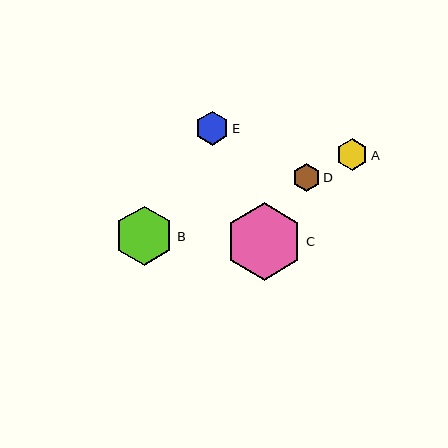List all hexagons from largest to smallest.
From largest to smallest: C, B, E, A, D.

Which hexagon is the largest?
Hexagon C is the largest with a size of approximately 77 pixels.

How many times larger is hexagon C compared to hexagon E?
Hexagon C is approximately 2.3 times the size of hexagon E.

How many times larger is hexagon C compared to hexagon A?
Hexagon C is approximately 2.4 times the size of hexagon A.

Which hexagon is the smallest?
Hexagon D is the smallest with a size of approximately 27 pixels.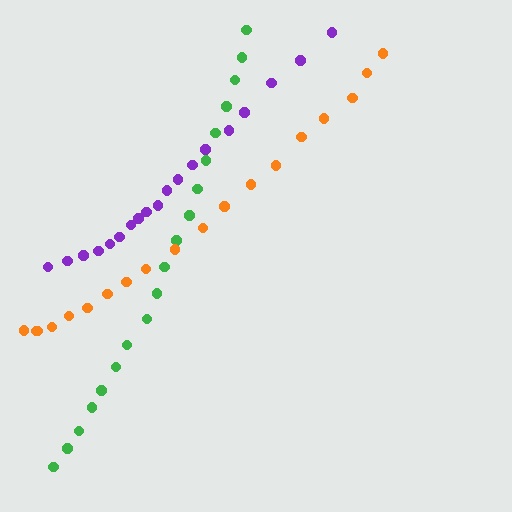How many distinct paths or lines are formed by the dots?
There are 3 distinct paths.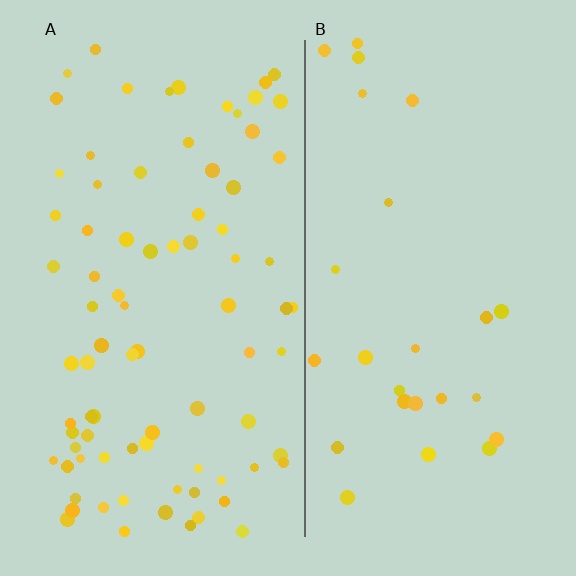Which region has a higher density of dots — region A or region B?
A (the left).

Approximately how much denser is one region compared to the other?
Approximately 3.1× — region A over region B.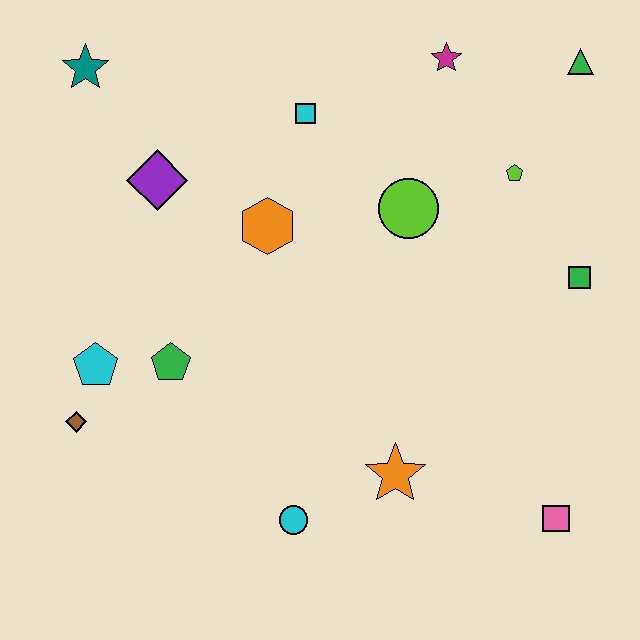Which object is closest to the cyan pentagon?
The brown diamond is closest to the cyan pentagon.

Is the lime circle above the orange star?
Yes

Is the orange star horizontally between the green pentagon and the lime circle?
Yes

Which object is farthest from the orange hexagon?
The pink square is farthest from the orange hexagon.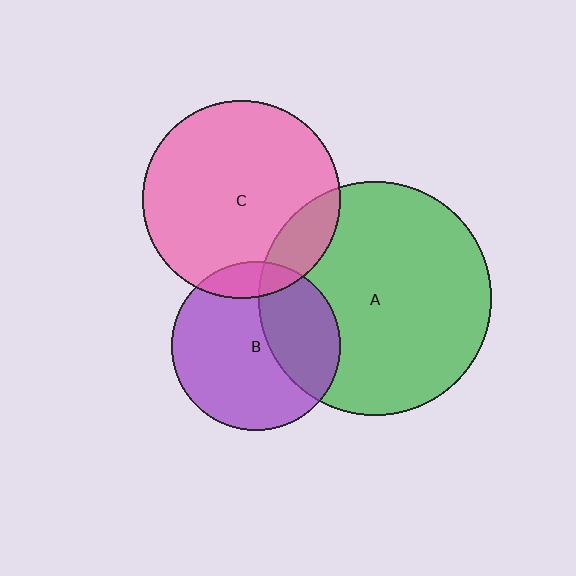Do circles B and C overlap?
Yes.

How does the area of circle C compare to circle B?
Approximately 1.4 times.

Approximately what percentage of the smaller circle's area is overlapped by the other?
Approximately 10%.